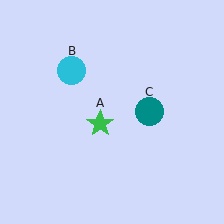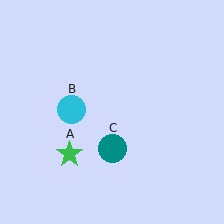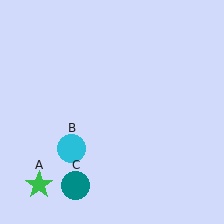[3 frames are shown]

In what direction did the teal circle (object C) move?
The teal circle (object C) moved down and to the left.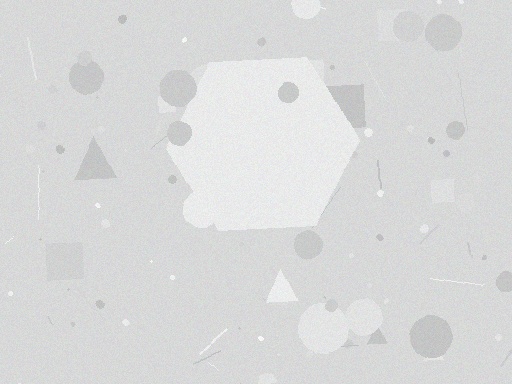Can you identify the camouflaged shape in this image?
The camouflaged shape is a hexagon.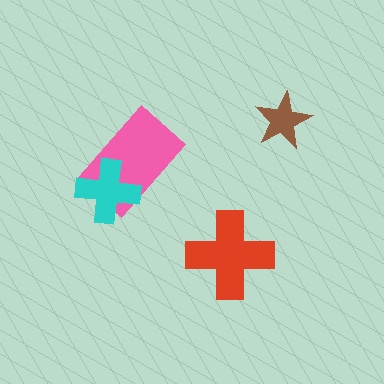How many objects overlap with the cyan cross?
1 object overlaps with the cyan cross.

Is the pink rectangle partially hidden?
Yes, it is partially covered by another shape.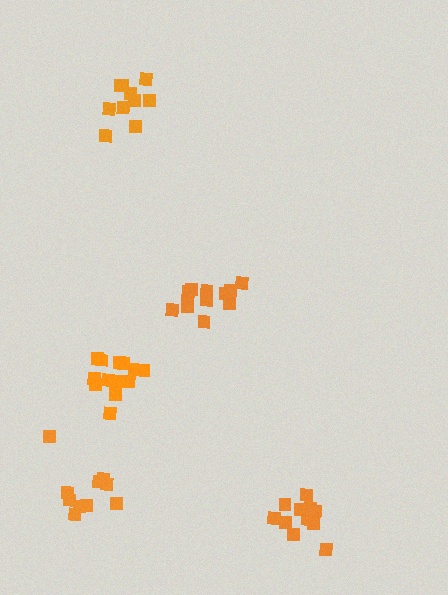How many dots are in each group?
Group 1: 10 dots, Group 2: 10 dots, Group 3: 14 dots, Group 4: 13 dots, Group 5: 11 dots (58 total).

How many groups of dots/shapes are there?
There are 5 groups.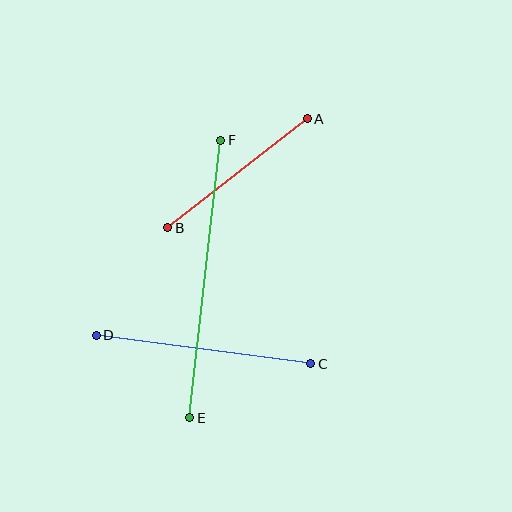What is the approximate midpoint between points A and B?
The midpoint is at approximately (237, 173) pixels.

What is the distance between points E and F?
The distance is approximately 279 pixels.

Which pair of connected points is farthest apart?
Points E and F are farthest apart.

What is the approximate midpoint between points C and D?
The midpoint is at approximately (204, 350) pixels.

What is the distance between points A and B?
The distance is approximately 177 pixels.